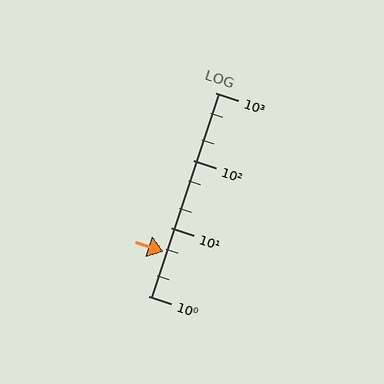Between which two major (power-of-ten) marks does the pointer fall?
The pointer is between 1 and 10.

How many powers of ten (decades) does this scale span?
The scale spans 3 decades, from 1 to 1000.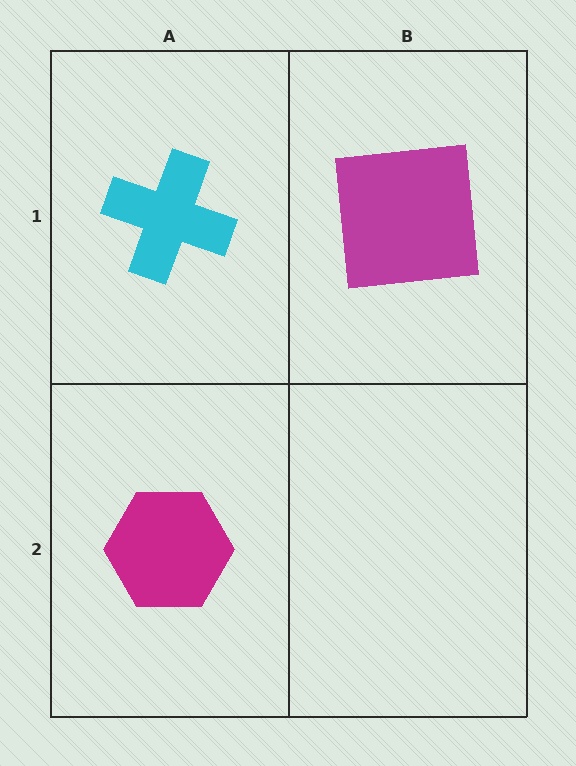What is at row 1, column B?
A magenta square.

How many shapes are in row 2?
1 shape.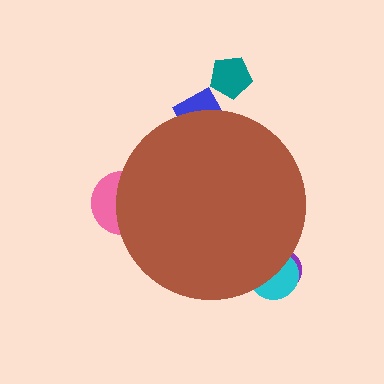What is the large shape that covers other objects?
A brown circle.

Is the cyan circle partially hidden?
Yes, the cyan circle is partially hidden behind the brown circle.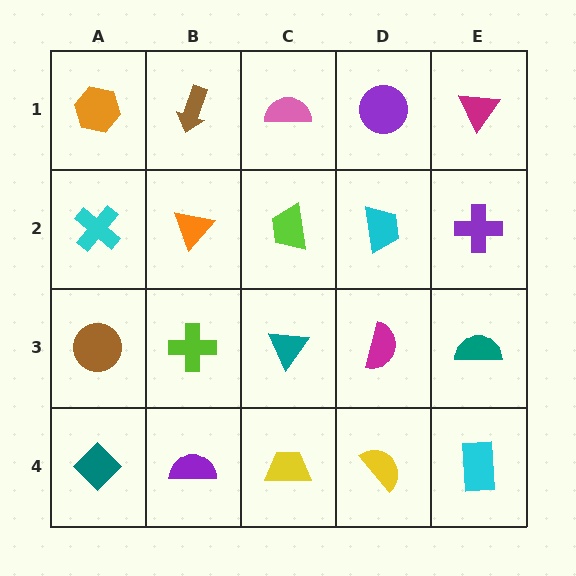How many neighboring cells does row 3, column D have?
4.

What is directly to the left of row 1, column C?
A brown arrow.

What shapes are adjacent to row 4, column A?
A brown circle (row 3, column A), a purple semicircle (row 4, column B).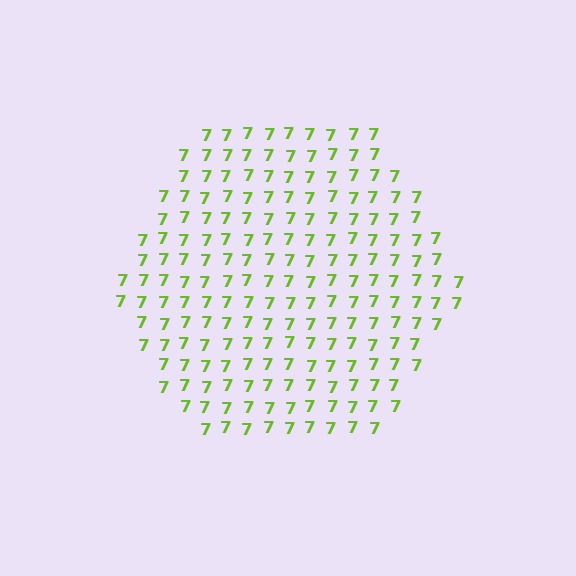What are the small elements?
The small elements are digit 7's.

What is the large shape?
The large shape is a hexagon.